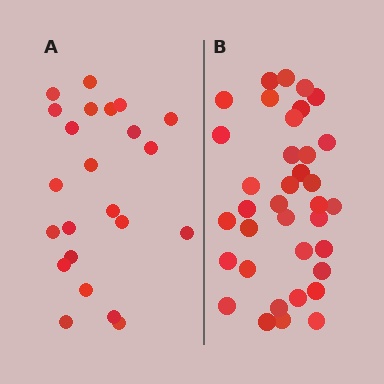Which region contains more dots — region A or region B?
Region B (the right region) has more dots.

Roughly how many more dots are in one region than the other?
Region B has approximately 15 more dots than region A.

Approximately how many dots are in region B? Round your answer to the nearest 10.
About 40 dots. (The exact count is 36, which rounds to 40.)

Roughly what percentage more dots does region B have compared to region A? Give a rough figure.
About 55% more.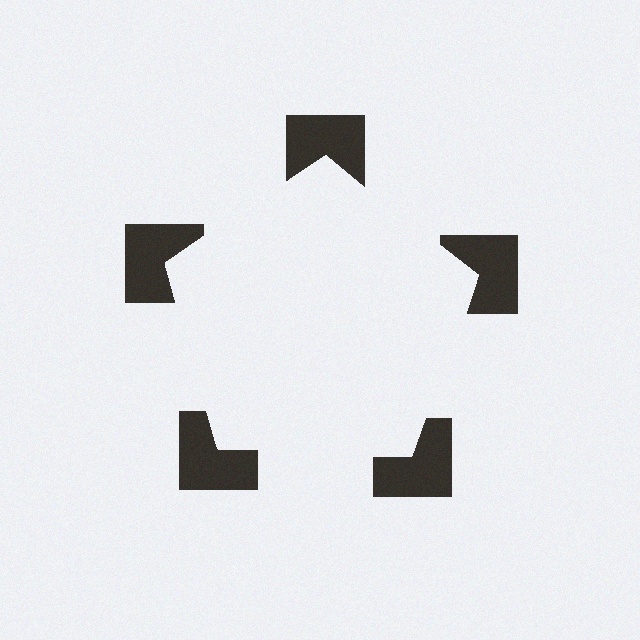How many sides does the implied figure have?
5 sides.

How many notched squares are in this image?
There are 5 — one at each vertex of the illusory pentagon.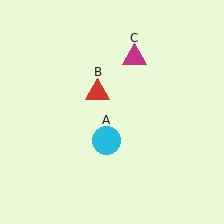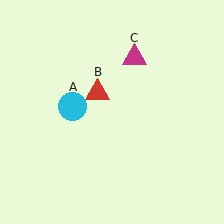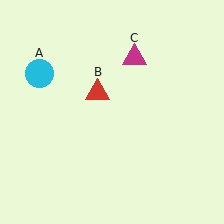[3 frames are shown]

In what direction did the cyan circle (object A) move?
The cyan circle (object A) moved up and to the left.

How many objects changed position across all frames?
1 object changed position: cyan circle (object A).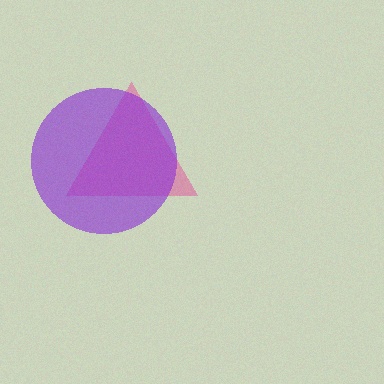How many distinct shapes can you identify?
There are 2 distinct shapes: a pink triangle, a purple circle.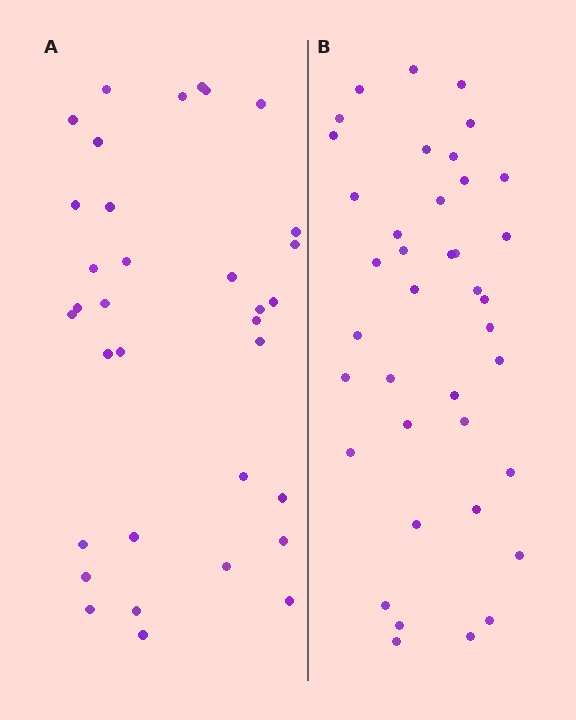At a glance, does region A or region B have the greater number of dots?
Region B (the right region) has more dots.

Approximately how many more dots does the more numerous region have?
Region B has about 5 more dots than region A.